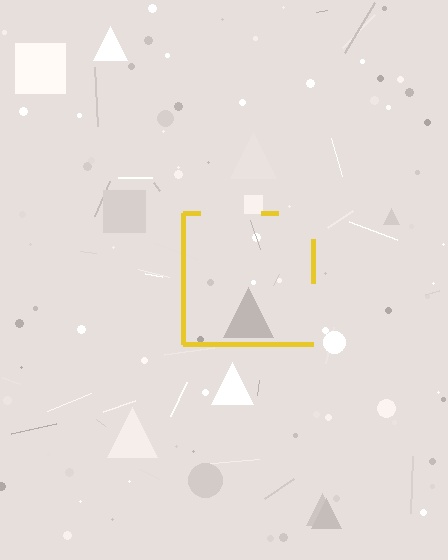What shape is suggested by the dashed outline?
The dashed outline suggests a square.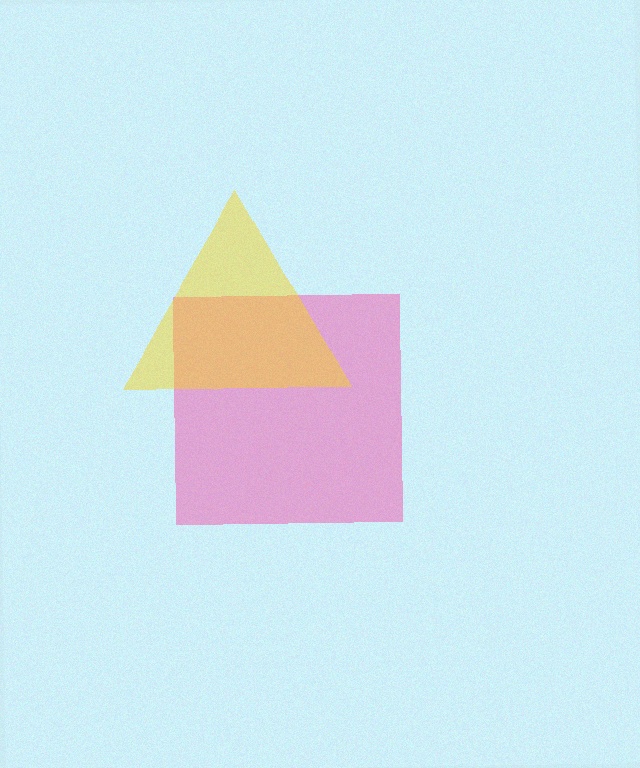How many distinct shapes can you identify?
There are 2 distinct shapes: a pink square, a yellow triangle.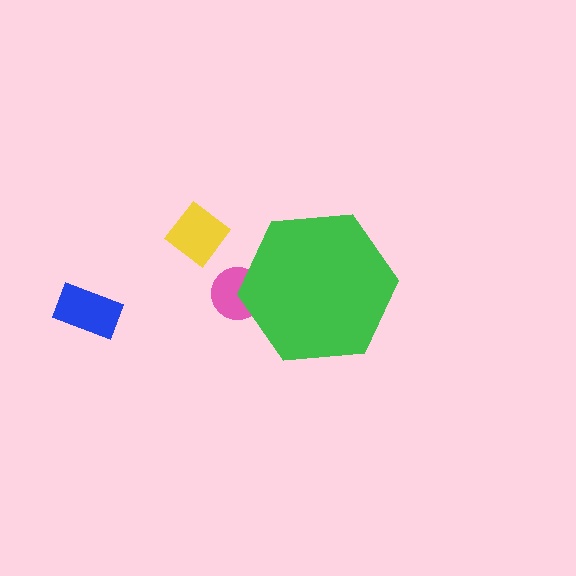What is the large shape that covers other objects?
A green hexagon.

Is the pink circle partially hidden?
Yes, the pink circle is partially hidden behind the green hexagon.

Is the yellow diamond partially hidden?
No, the yellow diamond is fully visible.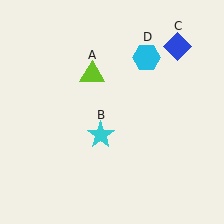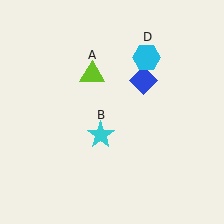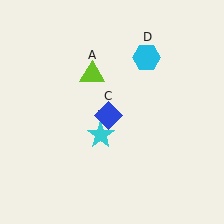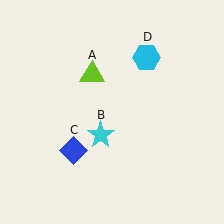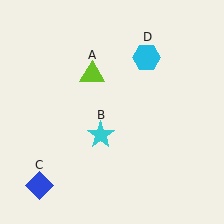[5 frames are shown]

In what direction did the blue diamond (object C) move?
The blue diamond (object C) moved down and to the left.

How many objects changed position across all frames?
1 object changed position: blue diamond (object C).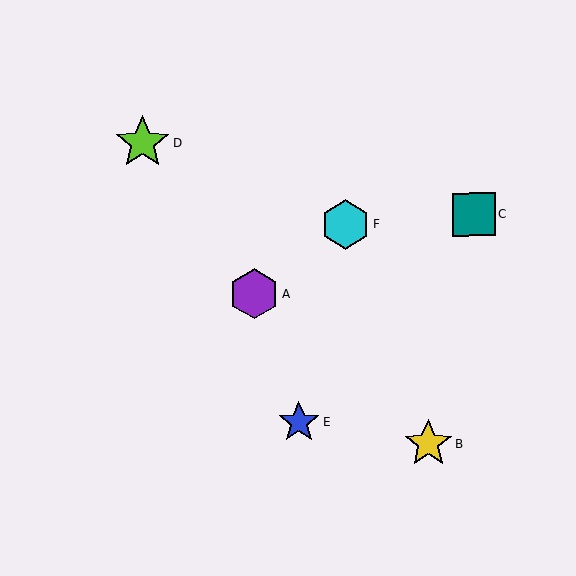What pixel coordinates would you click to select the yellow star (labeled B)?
Click at (429, 443) to select the yellow star B.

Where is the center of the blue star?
The center of the blue star is at (299, 422).